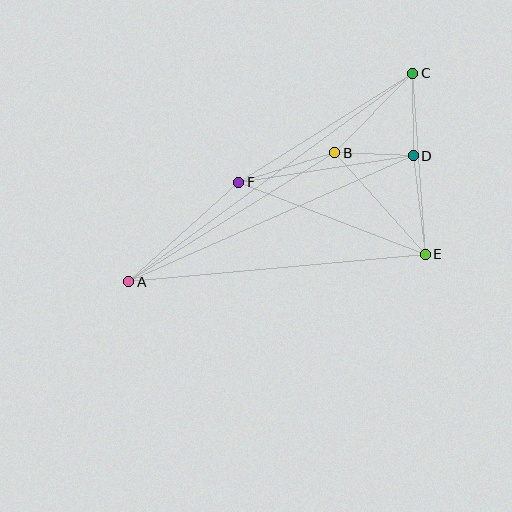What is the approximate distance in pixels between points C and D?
The distance between C and D is approximately 82 pixels.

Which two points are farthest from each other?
Points A and C are farthest from each other.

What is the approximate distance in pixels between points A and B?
The distance between A and B is approximately 243 pixels.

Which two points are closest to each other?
Points B and D are closest to each other.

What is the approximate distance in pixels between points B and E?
The distance between B and E is approximately 136 pixels.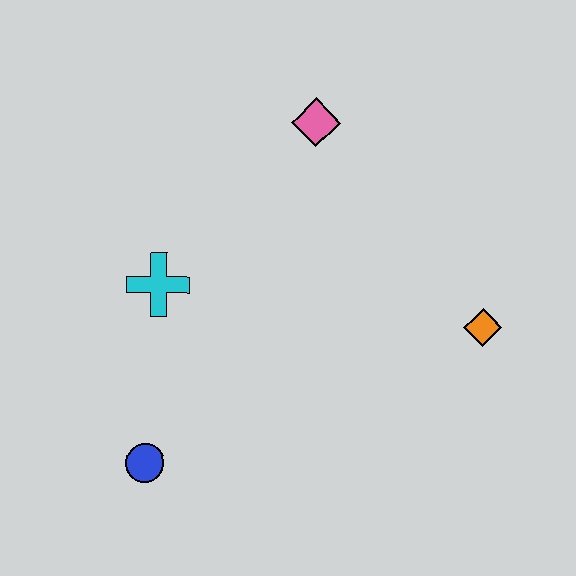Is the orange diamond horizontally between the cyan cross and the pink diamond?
No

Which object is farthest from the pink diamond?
The blue circle is farthest from the pink diamond.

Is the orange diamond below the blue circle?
No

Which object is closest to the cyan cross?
The blue circle is closest to the cyan cross.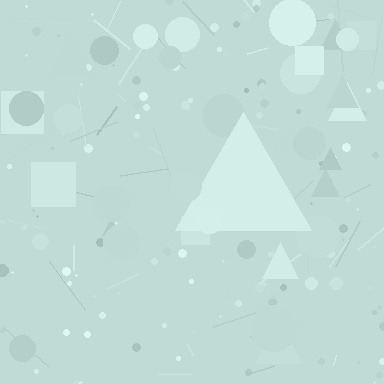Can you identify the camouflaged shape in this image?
The camouflaged shape is a triangle.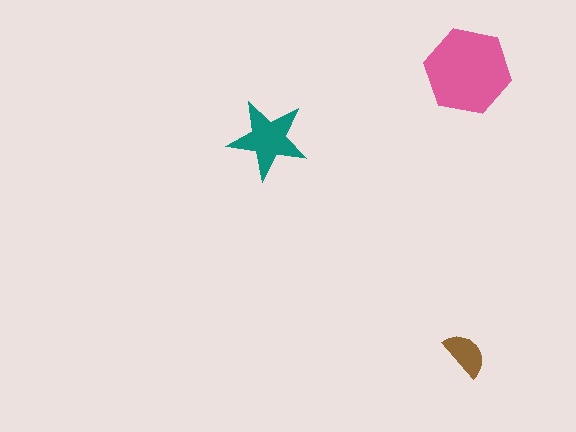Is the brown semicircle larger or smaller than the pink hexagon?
Smaller.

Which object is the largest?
The pink hexagon.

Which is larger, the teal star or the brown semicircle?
The teal star.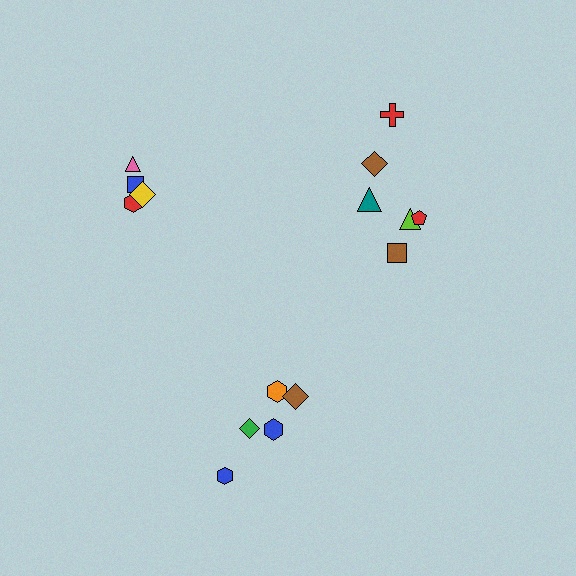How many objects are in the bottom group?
There are 5 objects.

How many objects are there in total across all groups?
There are 15 objects.